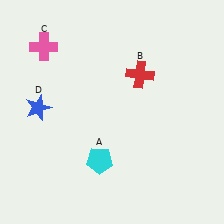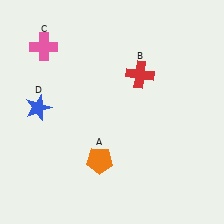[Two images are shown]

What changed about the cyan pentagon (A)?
In Image 1, A is cyan. In Image 2, it changed to orange.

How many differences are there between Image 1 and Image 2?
There is 1 difference between the two images.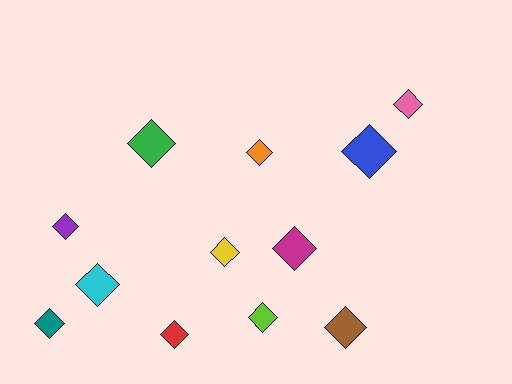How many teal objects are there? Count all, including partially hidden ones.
There is 1 teal object.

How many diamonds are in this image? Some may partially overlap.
There are 12 diamonds.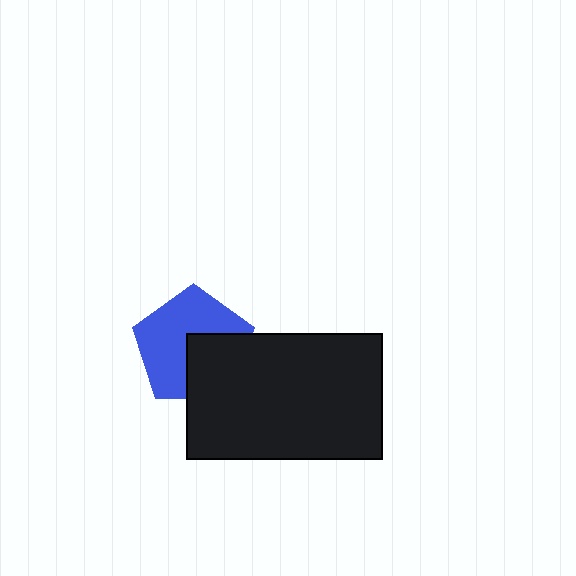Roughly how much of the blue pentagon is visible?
About half of it is visible (roughly 62%).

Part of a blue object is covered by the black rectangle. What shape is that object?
It is a pentagon.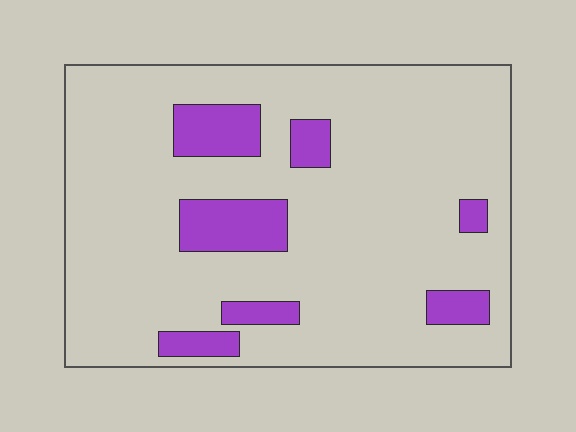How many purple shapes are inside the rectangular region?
7.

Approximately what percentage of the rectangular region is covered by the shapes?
Approximately 15%.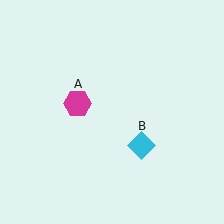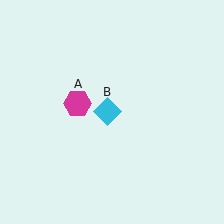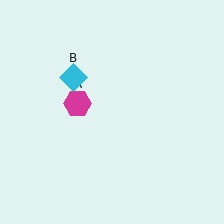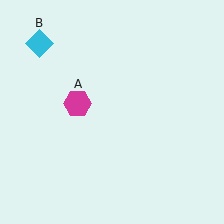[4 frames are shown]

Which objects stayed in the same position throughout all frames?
Magenta hexagon (object A) remained stationary.